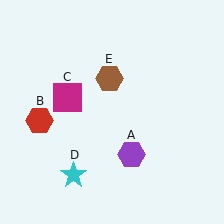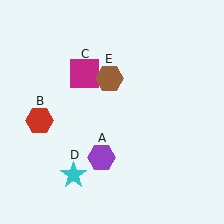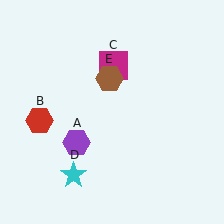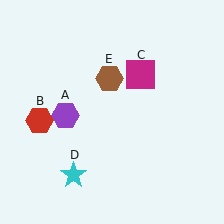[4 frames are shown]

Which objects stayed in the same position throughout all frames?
Red hexagon (object B) and cyan star (object D) and brown hexagon (object E) remained stationary.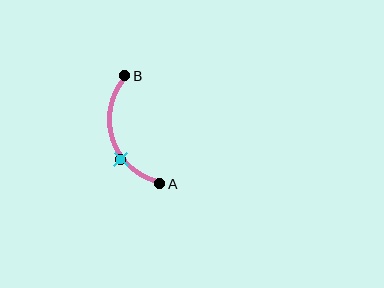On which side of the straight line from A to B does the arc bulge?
The arc bulges to the left of the straight line connecting A and B.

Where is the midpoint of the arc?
The arc midpoint is the point on the curve farthest from the straight line joining A and B. It sits to the left of that line.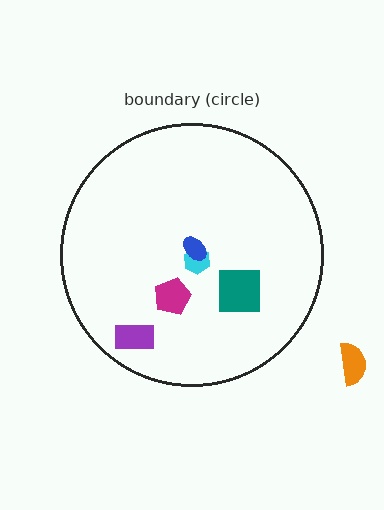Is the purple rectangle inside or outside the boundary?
Inside.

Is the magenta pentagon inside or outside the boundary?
Inside.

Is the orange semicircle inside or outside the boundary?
Outside.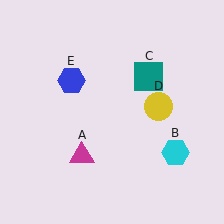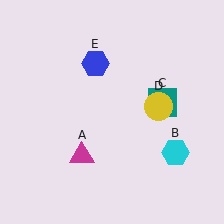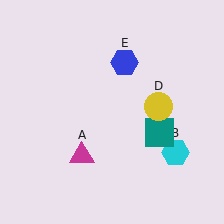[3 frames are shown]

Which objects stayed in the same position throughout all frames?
Magenta triangle (object A) and cyan hexagon (object B) and yellow circle (object D) remained stationary.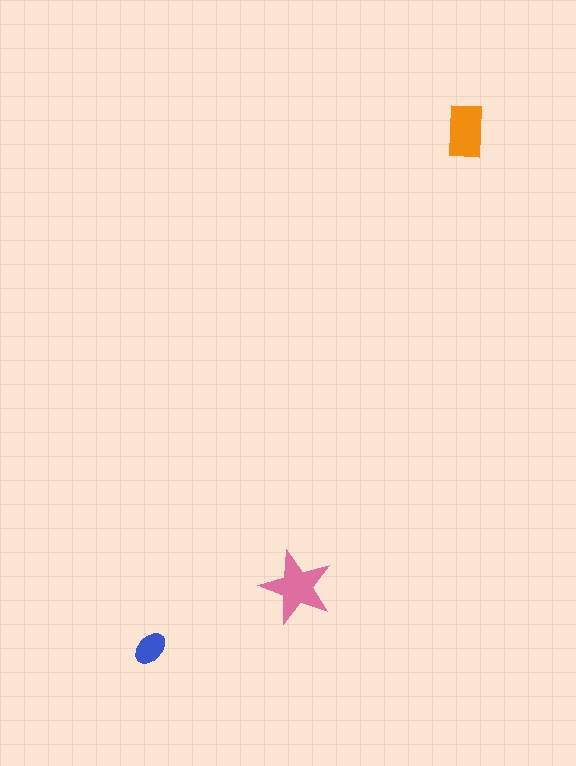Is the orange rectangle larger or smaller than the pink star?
Smaller.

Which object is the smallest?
The blue ellipse.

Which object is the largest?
The pink star.